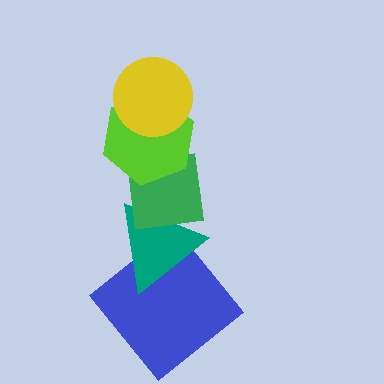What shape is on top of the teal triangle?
The green square is on top of the teal triangle.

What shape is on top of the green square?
The lime hexagon is on top of the green square.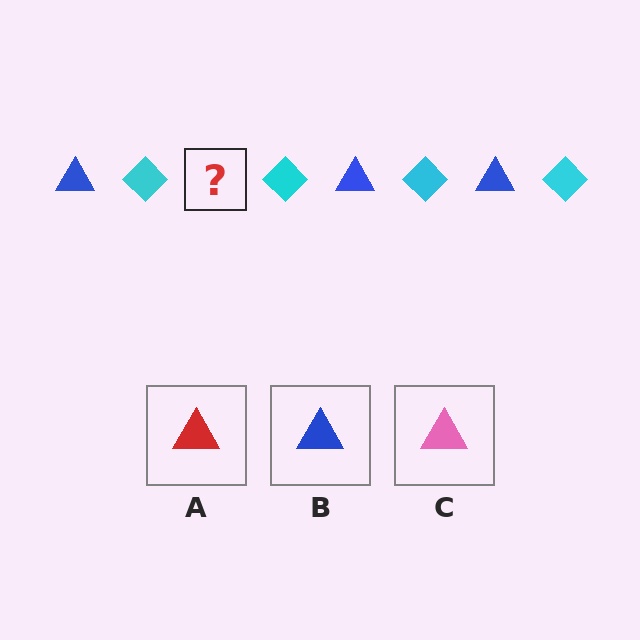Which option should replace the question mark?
Option B.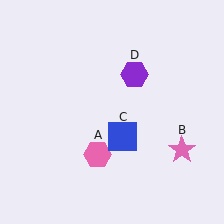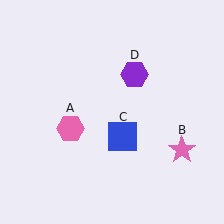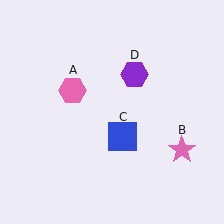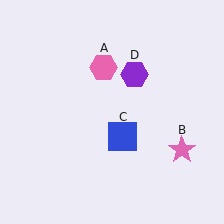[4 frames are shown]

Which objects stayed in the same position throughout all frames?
Pink star (object B) and blue square (object C) and purple hexagon (object D) remained stationary.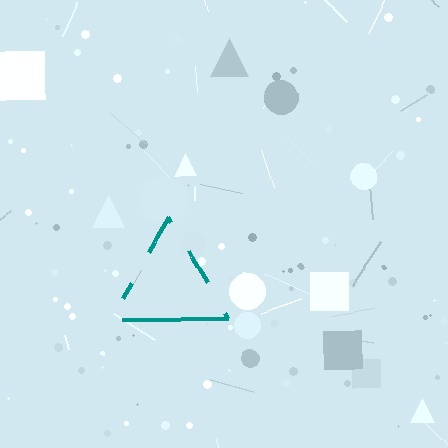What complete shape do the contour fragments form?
The contour fragments form a triangle.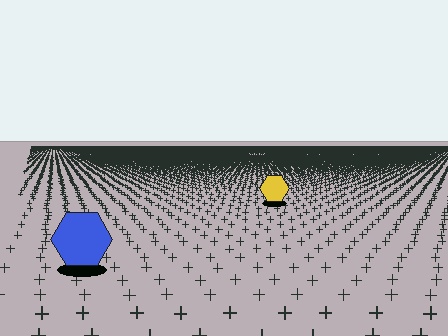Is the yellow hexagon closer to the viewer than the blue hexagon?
No. The blue hexagon is closer — you can tell from the texture gradient: the ground texture is coarser near it.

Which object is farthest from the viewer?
The yellow hexagon is farthest from the viewer. It appears smaller and the ground texture around it is denser.